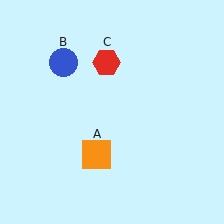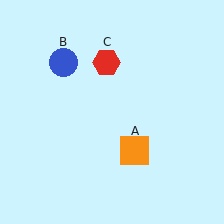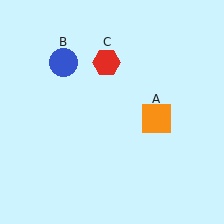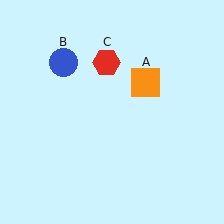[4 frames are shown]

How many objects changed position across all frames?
1 object changed position: orange square (object A).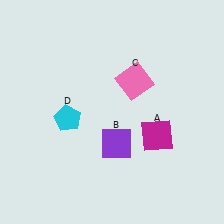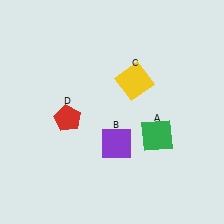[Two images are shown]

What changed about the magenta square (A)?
In Image 1, A is magenta. In Image 2, it changed to green.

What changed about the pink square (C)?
In Image 1, C is pink. In Image 2, it changed to yellow.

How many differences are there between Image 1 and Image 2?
There are 3 differences between the two images.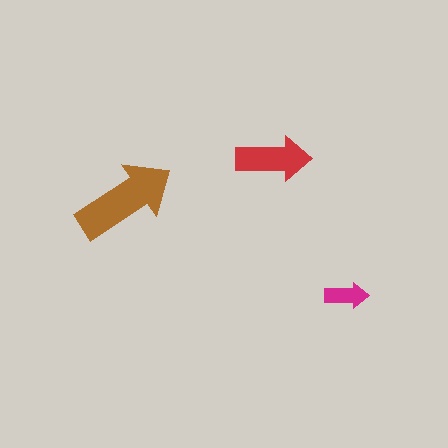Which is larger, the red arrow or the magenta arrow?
The red one.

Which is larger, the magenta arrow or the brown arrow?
The brown one.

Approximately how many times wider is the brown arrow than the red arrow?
About 1.5 times wider.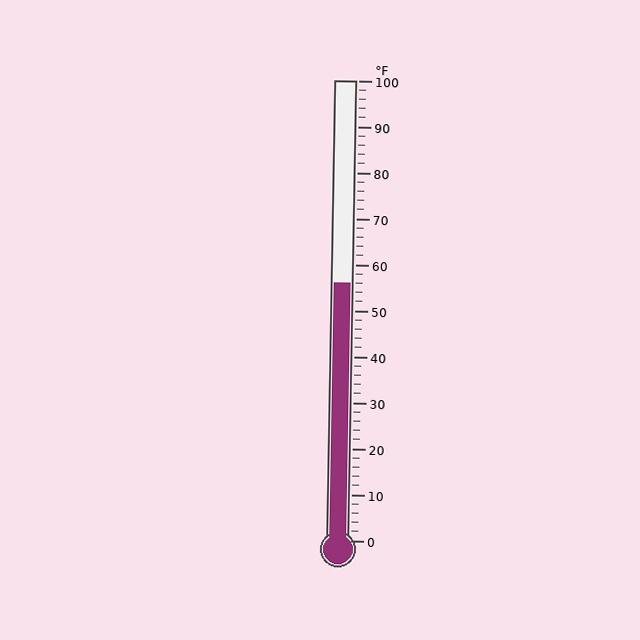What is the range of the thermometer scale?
The thermometer scale ranges from 0°F to 100°F.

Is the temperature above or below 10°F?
The temperature is above 10°F.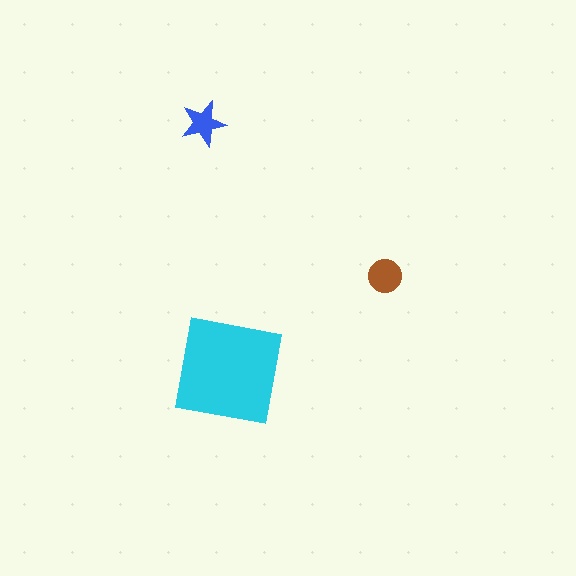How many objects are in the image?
There are 3 objects in the image.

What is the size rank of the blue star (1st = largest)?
3rd.